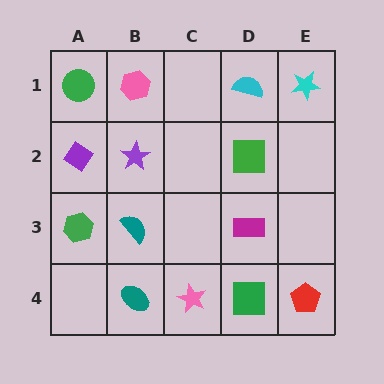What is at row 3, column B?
A teal semicircle.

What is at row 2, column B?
A purple star.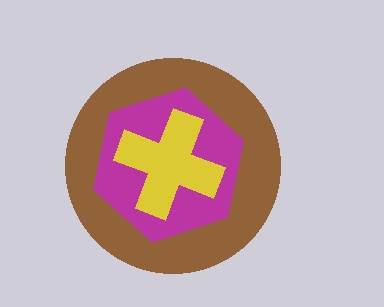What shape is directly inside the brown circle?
The magenta hexagon.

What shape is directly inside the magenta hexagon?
The yellow cross.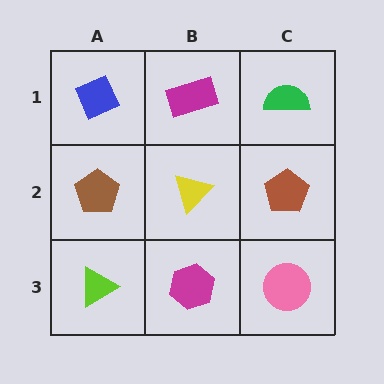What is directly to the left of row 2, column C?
A yellow triangle.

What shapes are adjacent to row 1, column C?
A brown pentagon (row 2, column C), a magenta rectangle (row 1, column B).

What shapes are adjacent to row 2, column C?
A green semicircle (row 1, column C), a pink circle (row 3, column C), a yellow triangle (row 2, column B).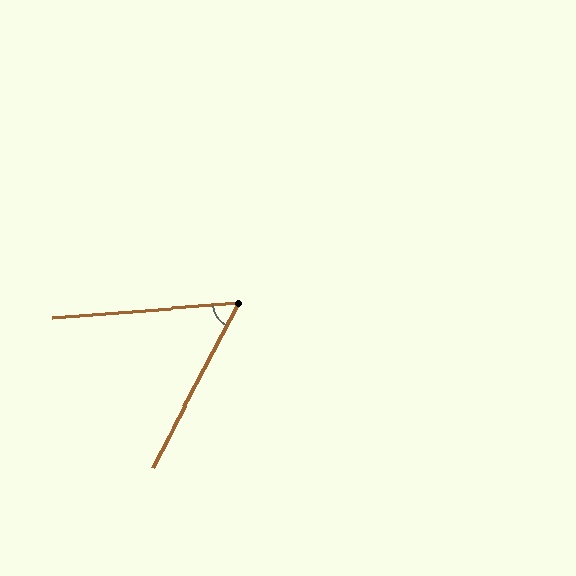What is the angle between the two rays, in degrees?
Approximately 58 degrees.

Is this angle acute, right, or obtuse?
It is acute.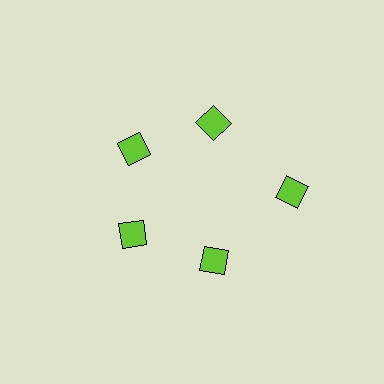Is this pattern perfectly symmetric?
No. The 5 lime diamonds are arranged in a ring, but one element near the 3 o'clock position is pushed outward from the center, breaking the 5-fold rotational symmetry.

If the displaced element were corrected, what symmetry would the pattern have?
It would have 5-fold rotational symmetry — the pattern would map onto itself every 72 degrees.